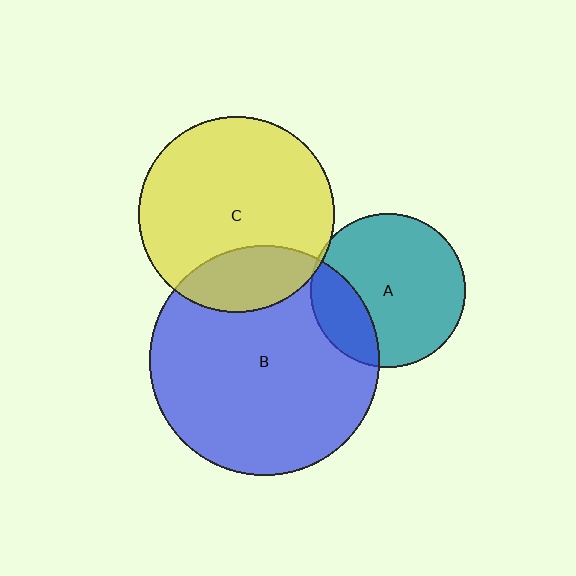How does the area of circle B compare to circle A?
Approximately 2.2 times.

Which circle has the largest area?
Circle B (blue).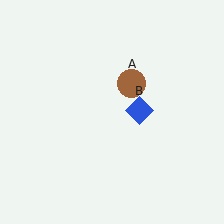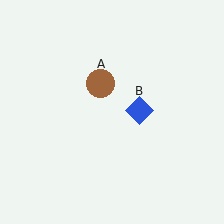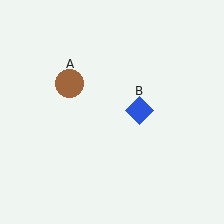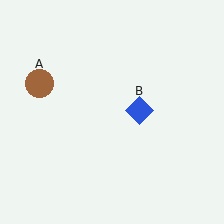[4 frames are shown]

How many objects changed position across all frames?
1 object changed position: brown circle (object A).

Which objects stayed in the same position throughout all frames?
Blue diamond (object B) remained stationary.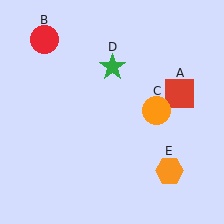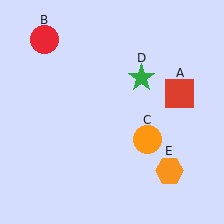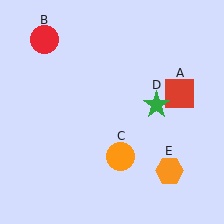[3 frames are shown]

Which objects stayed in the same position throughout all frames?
Red square (object A) and red circle (object B) and orange hexagon (object E) remained stationary.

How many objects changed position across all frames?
2 objects changed position: orange circle (object C), green star (object D).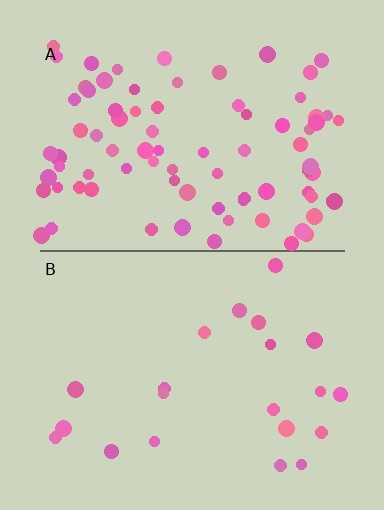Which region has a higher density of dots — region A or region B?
A (the top).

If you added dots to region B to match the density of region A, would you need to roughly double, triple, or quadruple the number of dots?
Approximately quadruple.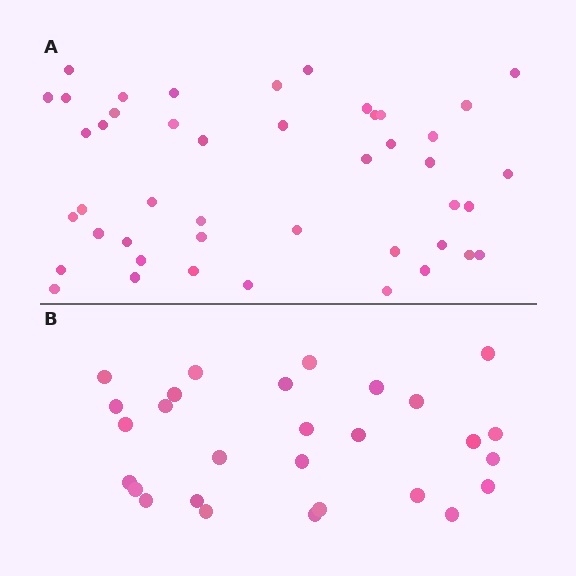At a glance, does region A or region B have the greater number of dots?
Region A (the top region) has more dots.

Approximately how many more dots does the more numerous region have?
Region A has approximately 15 more dots than region B.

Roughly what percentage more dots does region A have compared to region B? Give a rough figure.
About 60% more.